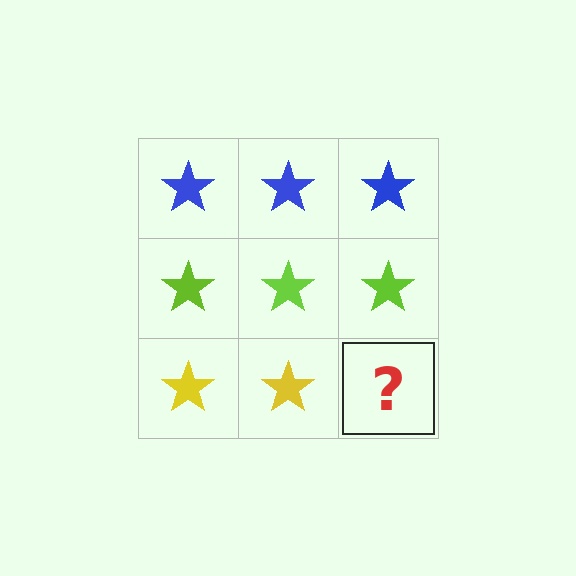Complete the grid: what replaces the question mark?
The question mark should be replaced with a yellow star.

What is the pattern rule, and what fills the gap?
The rule is that each row has a consistent color. The gap should be filled with a yellow star.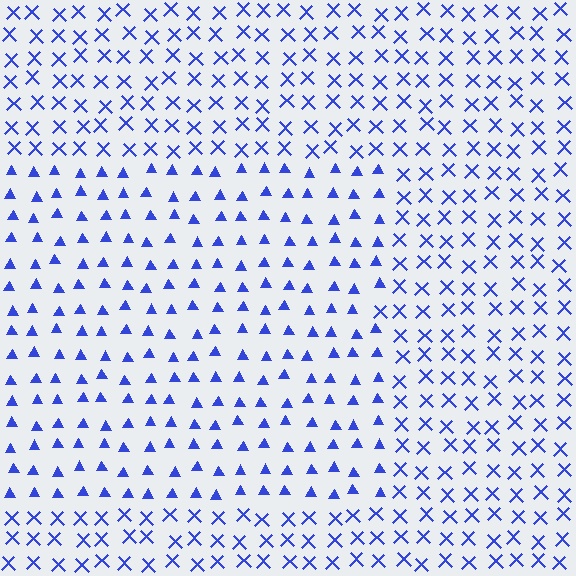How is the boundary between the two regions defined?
The boundary is defined by a change in element shape: triangles inside vs. X marks outside. All elements share the same color and spacing.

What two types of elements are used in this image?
The image uses triangles inside the rectangle region and X marks outside it.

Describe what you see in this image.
The image is filled with small blue elements arranged in a uniform grid. A rectangle-shaped region contains triangles, while the surrounding area contains X marks. The boundary is defined purely by the change in element shape.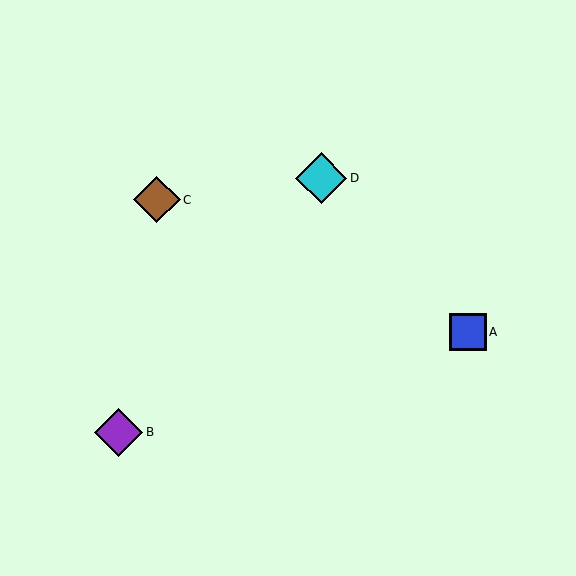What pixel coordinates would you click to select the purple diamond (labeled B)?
Click at (119, 432) to select the purple diamond B.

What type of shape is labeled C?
Shape C is a brown diamond.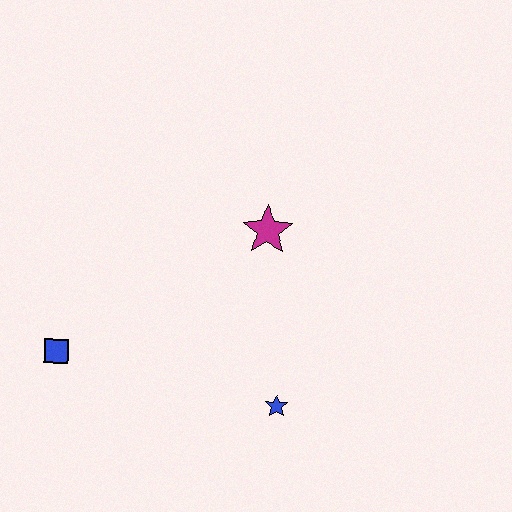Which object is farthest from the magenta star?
The blue square is farthest from the magenta star.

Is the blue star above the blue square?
No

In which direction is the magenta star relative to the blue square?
The magenta star is to the right of the blue square.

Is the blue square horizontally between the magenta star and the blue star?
No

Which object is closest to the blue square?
The blue star is closest to the blue square.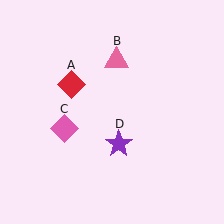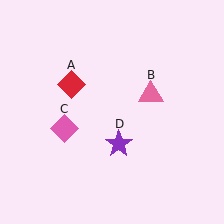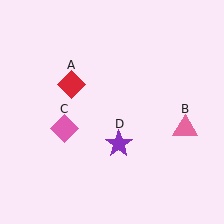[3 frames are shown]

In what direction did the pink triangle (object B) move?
The pink triangle (object B) moved down and to the right.